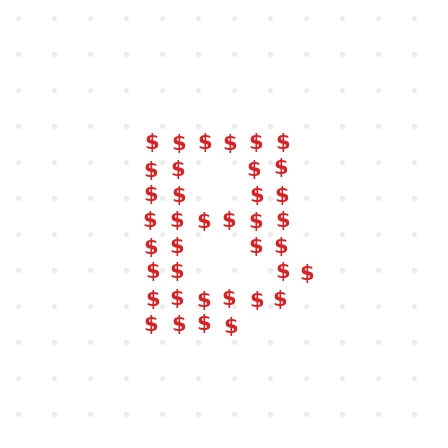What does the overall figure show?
The overall figure shows the letter B.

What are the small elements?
The small elements are dollar signs.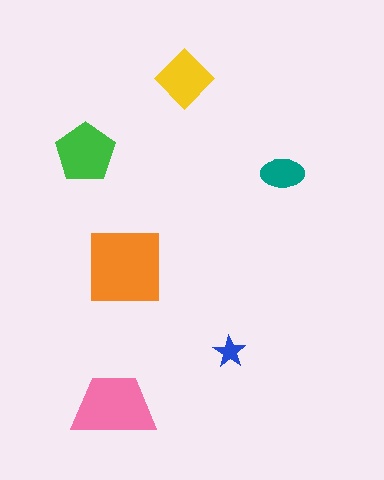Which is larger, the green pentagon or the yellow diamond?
The green pentagon.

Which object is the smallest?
The blue star.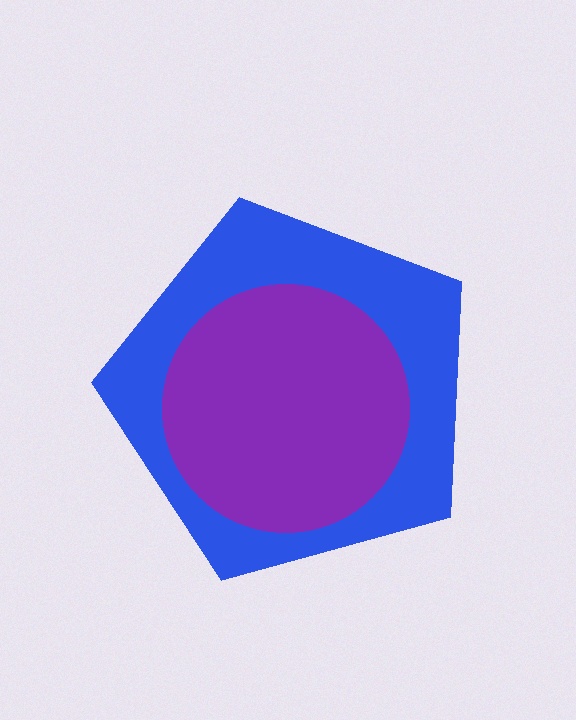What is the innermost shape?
The purple circle.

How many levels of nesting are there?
2.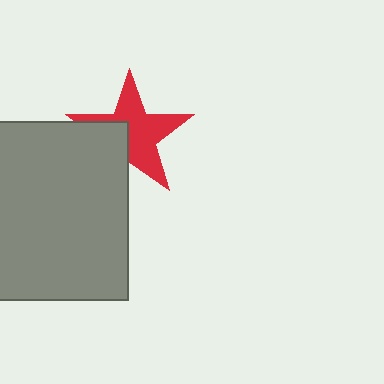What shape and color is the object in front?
The object in front is a gray rectangle.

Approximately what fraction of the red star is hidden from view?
Roughly 34% of the red star is hidden behind the gray rectangle.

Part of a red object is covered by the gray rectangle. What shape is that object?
It is a star.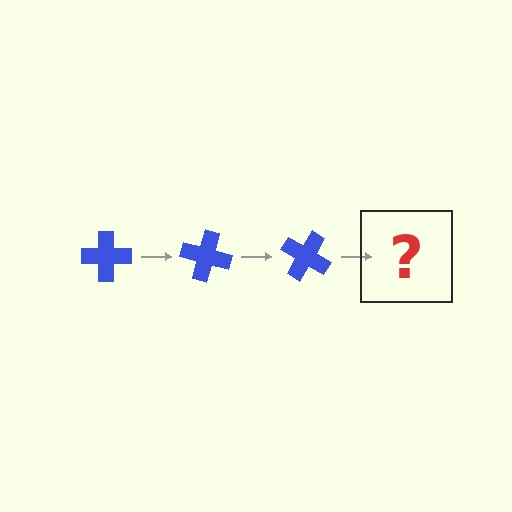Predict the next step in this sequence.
The next step is a blue cross rotated 45 degrees.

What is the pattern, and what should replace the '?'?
The pattern is that the cross rotates 15 degrees each step. The '?' should be a blue cross rotated 45 degrees.